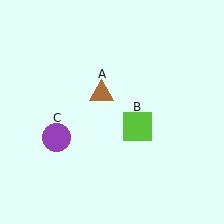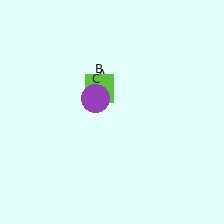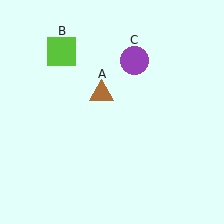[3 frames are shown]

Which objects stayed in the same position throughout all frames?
Brown triangle (object A) remained stationary.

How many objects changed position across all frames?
2 objects changed position: lime square (object B), purple circle (object C).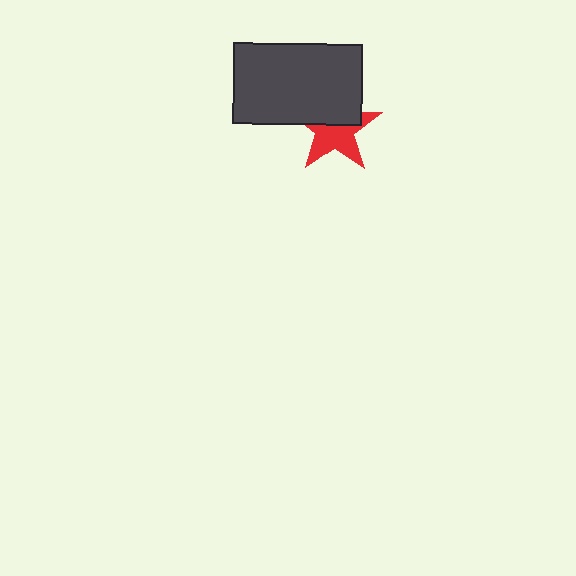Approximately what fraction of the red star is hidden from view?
Roughly 45% of the red star is hidden behind the dark gray rectangle.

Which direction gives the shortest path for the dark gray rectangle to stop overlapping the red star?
Moving up gives the shortest separation.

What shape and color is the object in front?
The object in front is a dark gray rectangle.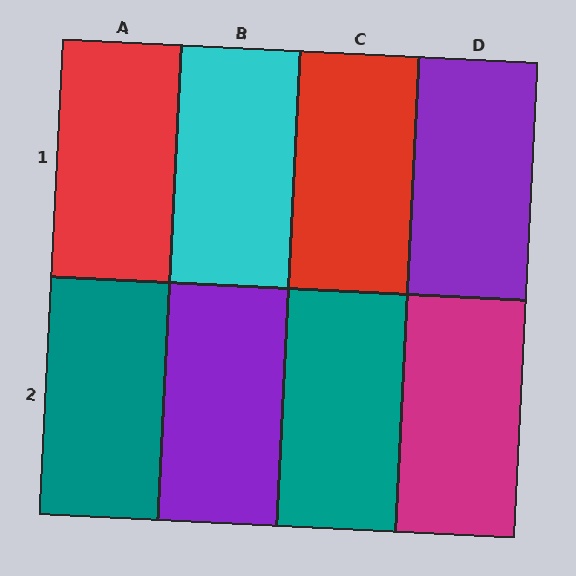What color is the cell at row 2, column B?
Purple.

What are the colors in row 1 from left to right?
Red, cyan, red, purple.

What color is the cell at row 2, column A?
Teal.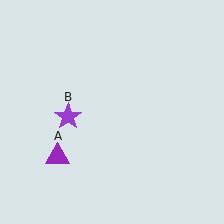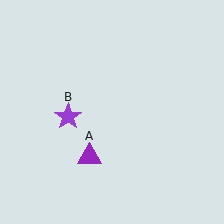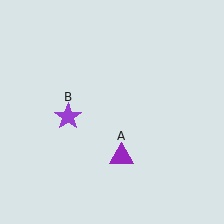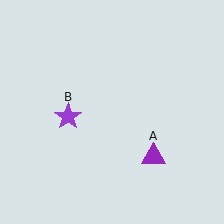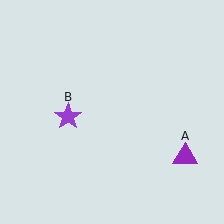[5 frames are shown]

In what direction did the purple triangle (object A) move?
The purple triangle (object A) moved right.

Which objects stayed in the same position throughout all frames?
Purple star (object B) remained stationary.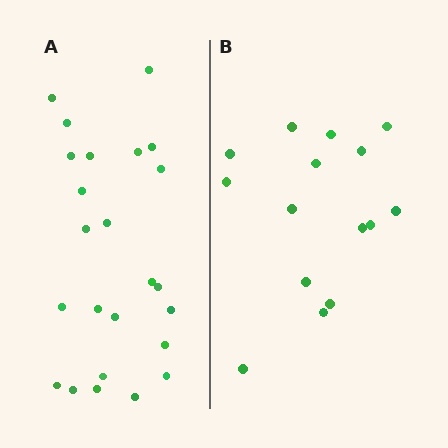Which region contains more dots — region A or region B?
Region A (the left region) has more dots.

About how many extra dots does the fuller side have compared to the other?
Region A has roughly 8 or so more dots than region B.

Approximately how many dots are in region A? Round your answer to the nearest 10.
About 20 dots. (The exact count is 24, which rounds to 20.)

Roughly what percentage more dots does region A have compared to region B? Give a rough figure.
About 60% more.